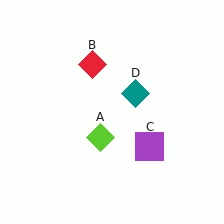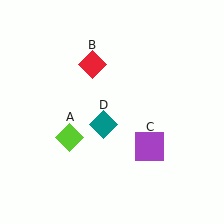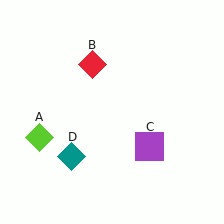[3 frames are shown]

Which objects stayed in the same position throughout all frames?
Red diamond (object B) and purple square (object C) remained stationary.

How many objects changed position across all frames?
2 objects changed position: lime diamond (object A), teal diamond (object D).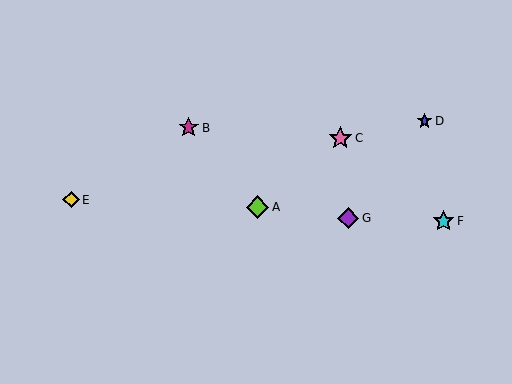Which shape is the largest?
The pink star (labeled C) is the largest.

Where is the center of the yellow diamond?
The center of the yellow diamond is at (71, 200).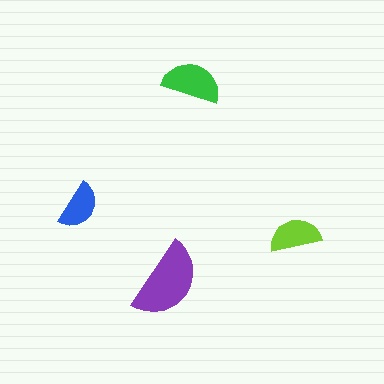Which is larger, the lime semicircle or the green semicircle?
The green one.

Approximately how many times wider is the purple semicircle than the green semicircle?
About 1.5 times wider.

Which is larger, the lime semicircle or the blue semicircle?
The lime one.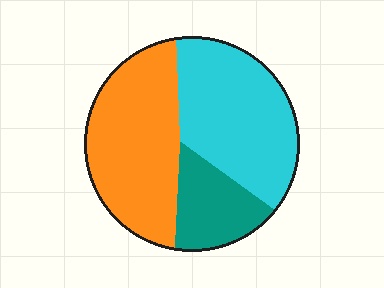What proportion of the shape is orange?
Orange covers about 40% of the shape.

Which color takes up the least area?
Teal, at roughly 20%.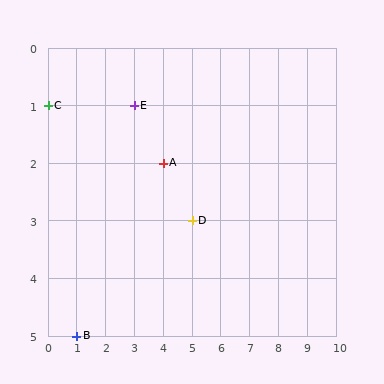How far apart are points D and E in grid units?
Points D and E are 2 columns and 2 rows apart (about 2.8 grid units diagonally).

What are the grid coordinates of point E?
Point E is at grid coordinates (3, 1).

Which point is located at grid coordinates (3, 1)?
Point E is at (3, 1).